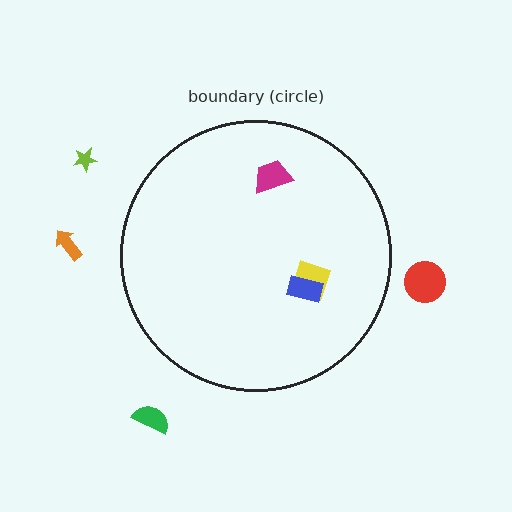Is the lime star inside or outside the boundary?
Outside.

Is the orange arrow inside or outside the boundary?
Outside.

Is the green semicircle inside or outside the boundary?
Outside.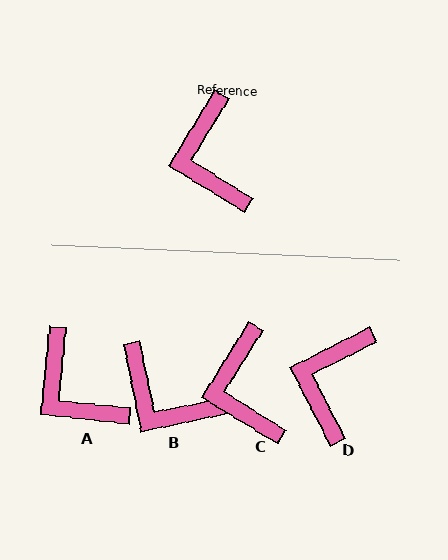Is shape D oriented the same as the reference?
No, it is off by about 32 degrees.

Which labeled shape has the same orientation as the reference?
C.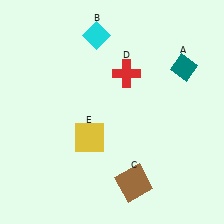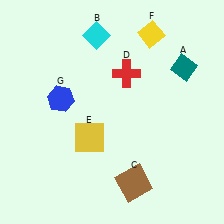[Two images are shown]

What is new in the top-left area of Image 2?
A blue hexagon (G) was added in the top-left area of Image 2.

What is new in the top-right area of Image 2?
A yellow diamond (F) was added in the top-right area of Image 2.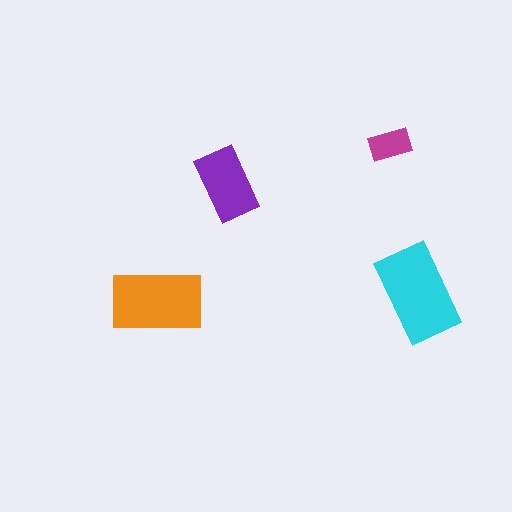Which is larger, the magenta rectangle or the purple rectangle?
The purple one.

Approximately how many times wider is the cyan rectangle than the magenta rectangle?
About 2.5 times wider.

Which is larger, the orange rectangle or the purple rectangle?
The orange one.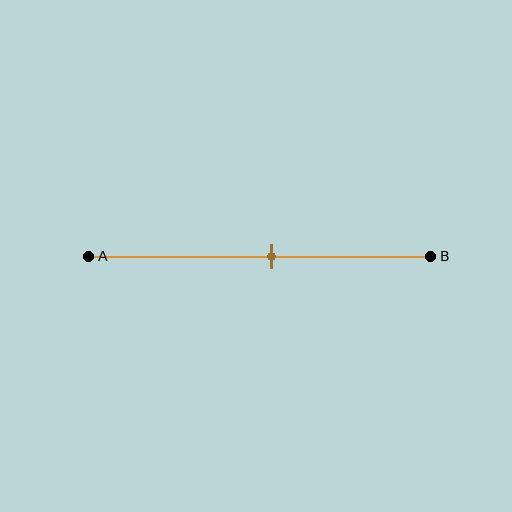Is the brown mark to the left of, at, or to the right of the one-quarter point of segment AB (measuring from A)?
The brown mark is to the right of the one-quarter point of segment AB.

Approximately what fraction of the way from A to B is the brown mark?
The brown mark is approximately 55% of the way from A to B.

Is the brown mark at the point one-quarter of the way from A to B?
No, the mark is at about 55% from A, not at the 25% one-quarter point.